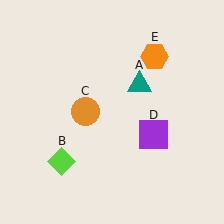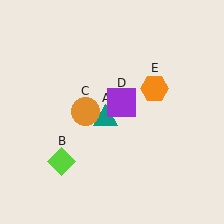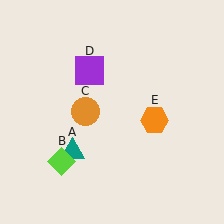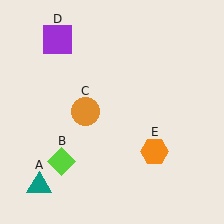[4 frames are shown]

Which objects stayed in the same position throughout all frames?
Lime diamond (object B) and orange circle (object C) remained stationary.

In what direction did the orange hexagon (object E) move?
The orange hexagon (object E) moved down.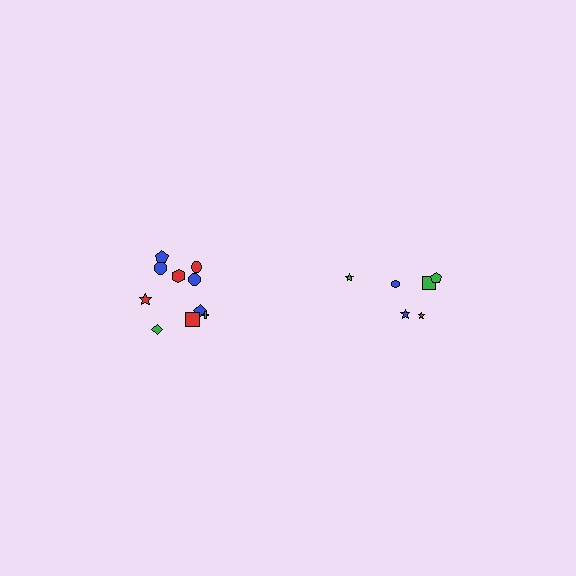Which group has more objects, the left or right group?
The left group.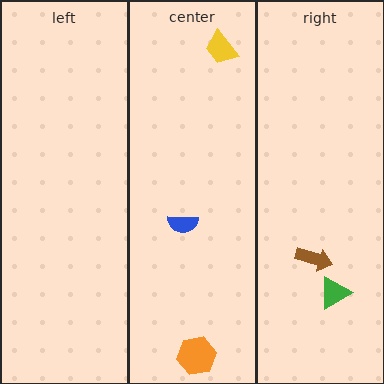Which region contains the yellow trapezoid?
The center region.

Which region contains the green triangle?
The right region.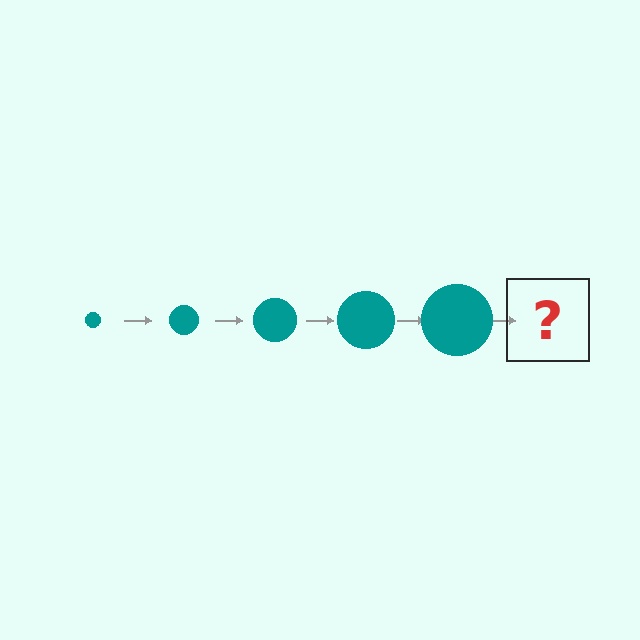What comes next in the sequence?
The next element should be a teal circle, larger than the previous one.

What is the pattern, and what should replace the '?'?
The pattern is that the circle gets progressively larger each step. The '?' should be a teal circle, larger than the previous one.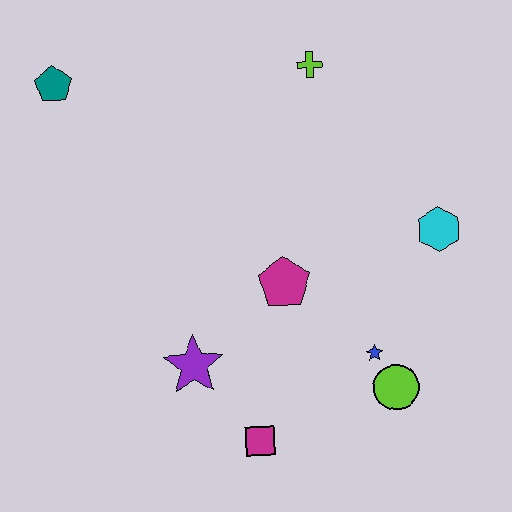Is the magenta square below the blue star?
Yes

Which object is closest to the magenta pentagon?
The blue star is closest to the magenta pentagon.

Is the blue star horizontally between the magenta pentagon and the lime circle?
Yes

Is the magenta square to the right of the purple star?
Yes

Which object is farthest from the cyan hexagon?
The teal pentagon is farthest from the cyan hexagon.